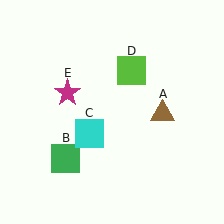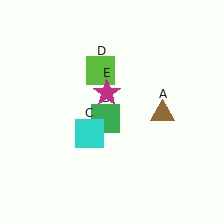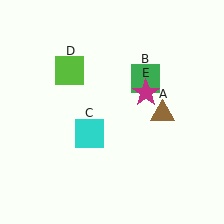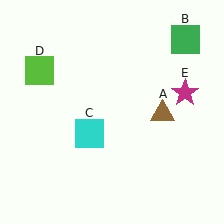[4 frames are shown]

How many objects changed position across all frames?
3 objects changed position: green square (object B), lime square (object D), magenta star (object E).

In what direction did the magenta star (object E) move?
The magenta star (object E) moved right.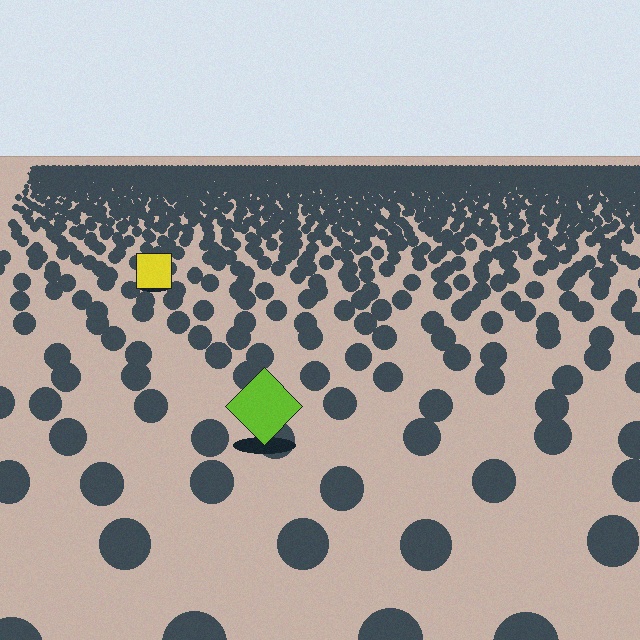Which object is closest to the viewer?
The lime diamond is closest. The texture marks near it are larger and more spread out.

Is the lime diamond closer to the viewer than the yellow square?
Yes. The lime diamond is closer — you can tell from the texture gradient: the ground texture is coarser near it.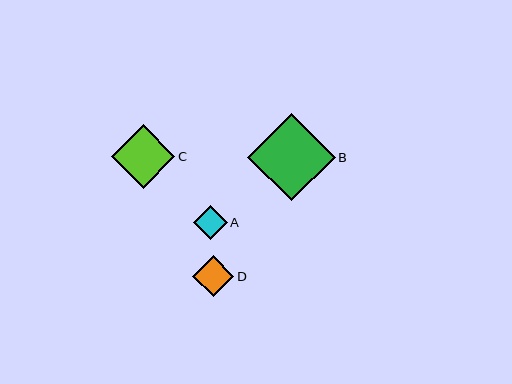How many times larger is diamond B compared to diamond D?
Diamond B is approximately 2.1 times the size of diamond D.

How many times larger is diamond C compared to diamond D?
Diamond C is approximately 1.6 times the size of diamond D.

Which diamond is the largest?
Diamond B is the largest with a size of approximately 87 pixels.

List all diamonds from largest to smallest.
From largest to smallest: B, C, D, A.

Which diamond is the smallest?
Diamond A is the smallest with a size of approximately 34 pixels.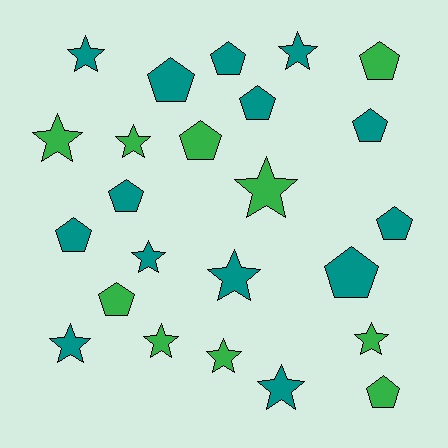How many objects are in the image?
There are 24 objects.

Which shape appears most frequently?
Star, with 12 objects.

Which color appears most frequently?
Teal, with 14 objects.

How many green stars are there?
There are 6 green stars.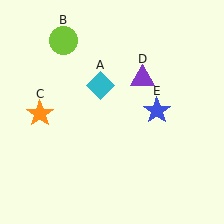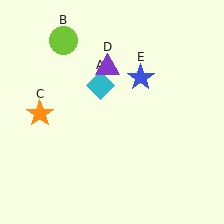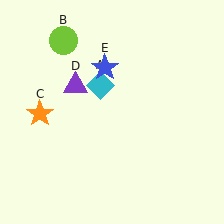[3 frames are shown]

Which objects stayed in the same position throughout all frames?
Cyan diamond (object A) and lime circle (object B) and orange star (object C) remained stationary.